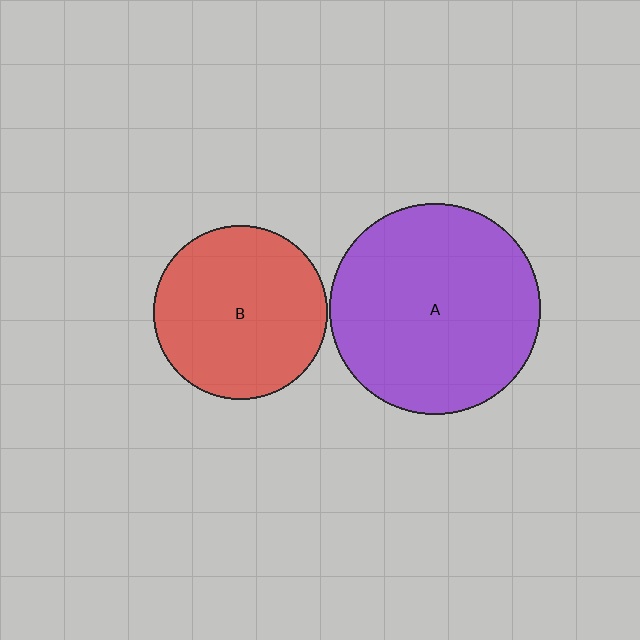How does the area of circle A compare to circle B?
Approximately 1.5 times.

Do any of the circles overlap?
No, none of the circles overlap.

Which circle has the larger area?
Circle A (purple).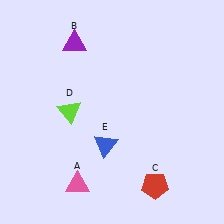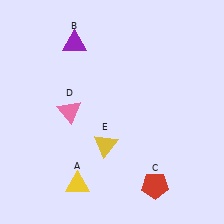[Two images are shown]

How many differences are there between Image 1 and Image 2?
There are 3 differences between the two images.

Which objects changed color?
A changed from pink to yellow. D changed from lime to pink. E changed from blue to yellow.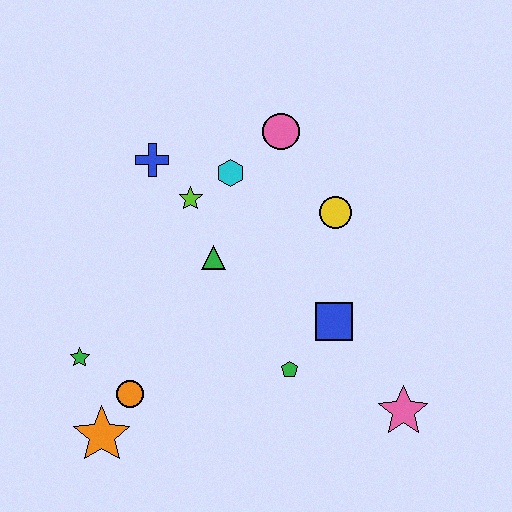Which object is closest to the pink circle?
The cyan hexagon is closest to the pink circle.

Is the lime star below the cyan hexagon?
Yes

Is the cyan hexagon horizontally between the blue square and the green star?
Yes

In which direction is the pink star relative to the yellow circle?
The pink star is below the yellow circle.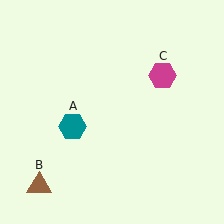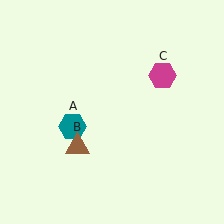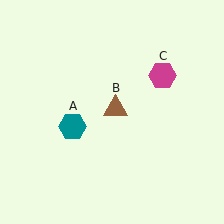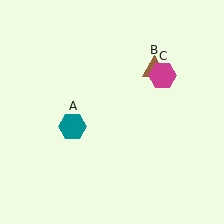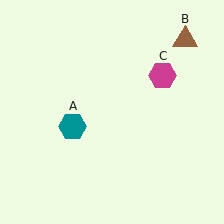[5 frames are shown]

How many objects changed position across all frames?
1 object changed position: brown triangle (object B).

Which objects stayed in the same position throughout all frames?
Teal hexagon (object A) and magenta hexagon (object C) remained stationary.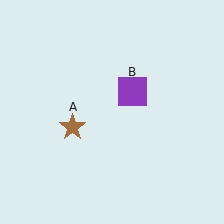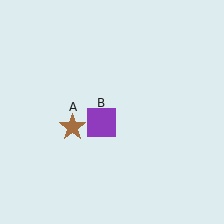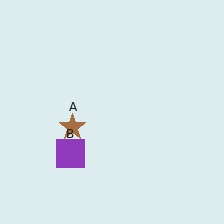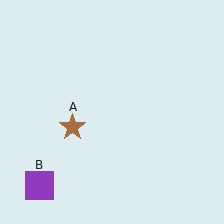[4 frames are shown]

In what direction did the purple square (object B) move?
The purple square (object B) moved down and to the left.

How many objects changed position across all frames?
1 object changed position: purple square (object B).